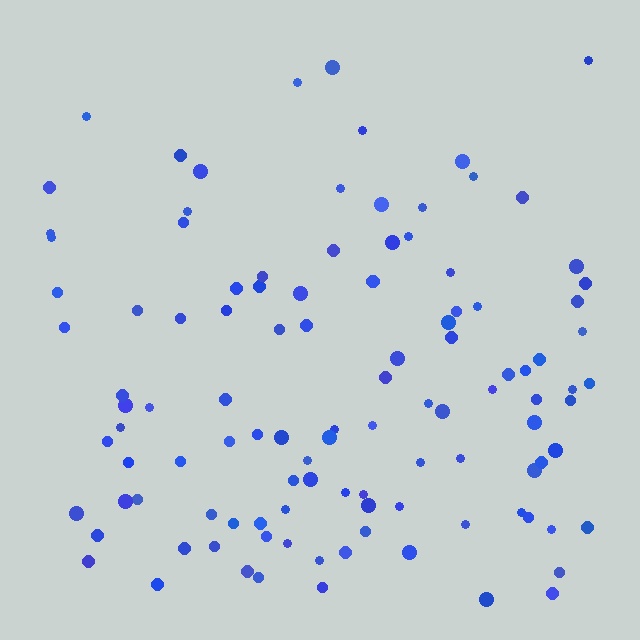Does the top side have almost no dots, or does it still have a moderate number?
Still a moderate number, just noticeably fewer than the bottom.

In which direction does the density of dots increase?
From top to bottom, with the bottom side densest.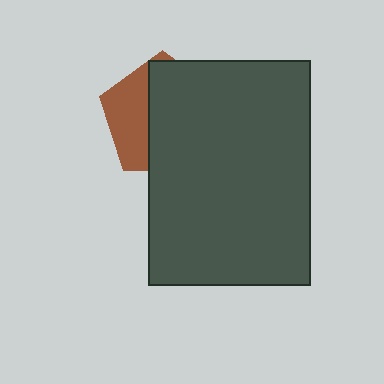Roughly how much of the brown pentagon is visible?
A small part of it is visible (roughly 35%).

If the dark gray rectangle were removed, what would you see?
You would see the complete brown pentagon.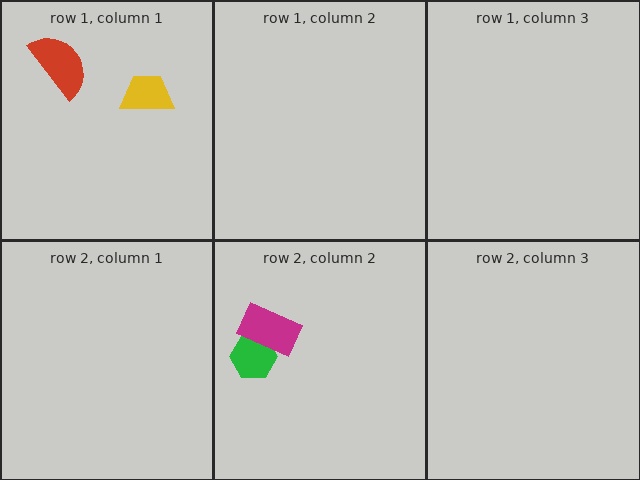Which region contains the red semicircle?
The row 1, column 1 region.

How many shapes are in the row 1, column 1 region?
2.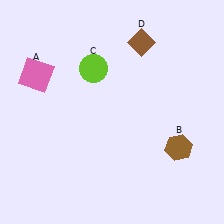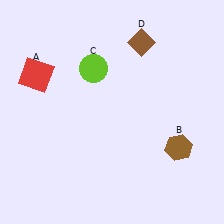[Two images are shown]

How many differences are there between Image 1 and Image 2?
There is 1 difference between the two images.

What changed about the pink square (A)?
In Image 1, A is pink. In Image 2, it changed to red.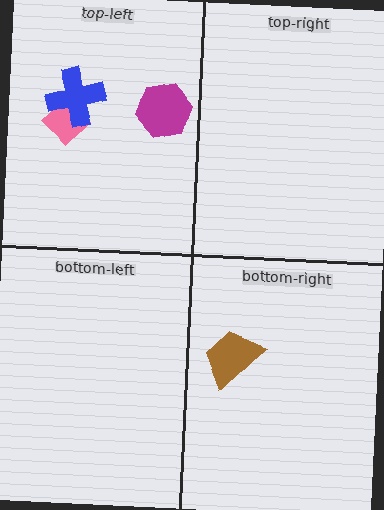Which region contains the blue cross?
The top-left region.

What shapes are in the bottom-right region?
The brown trapezoid.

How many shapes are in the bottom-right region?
1.